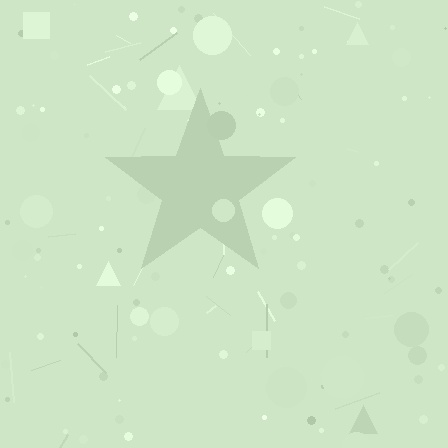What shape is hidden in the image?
A star is hidden in the image.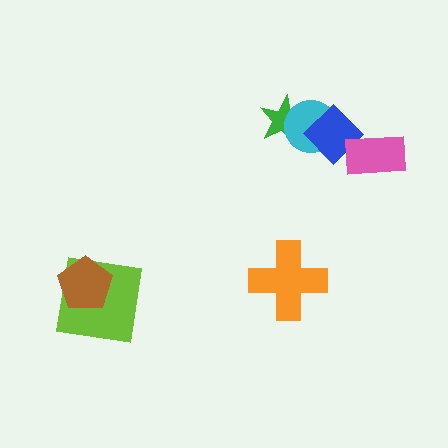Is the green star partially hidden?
Yes, it is partially covered by another shape.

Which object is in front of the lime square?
The brown pentagon is in front of the lime square.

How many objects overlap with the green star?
1 object overlaps with the green star.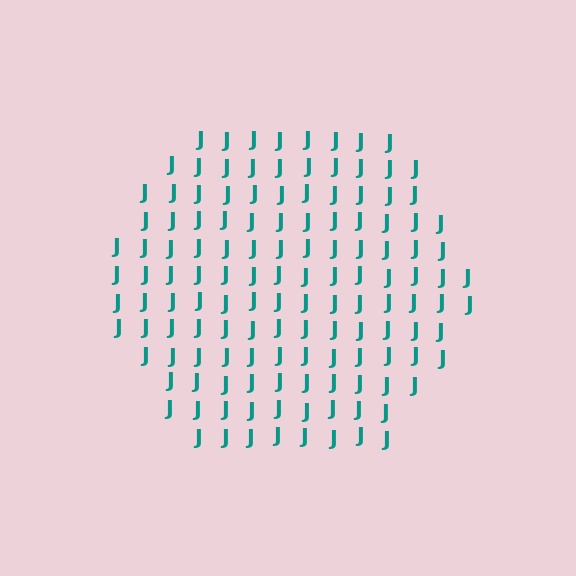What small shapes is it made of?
It is made of small letter J's.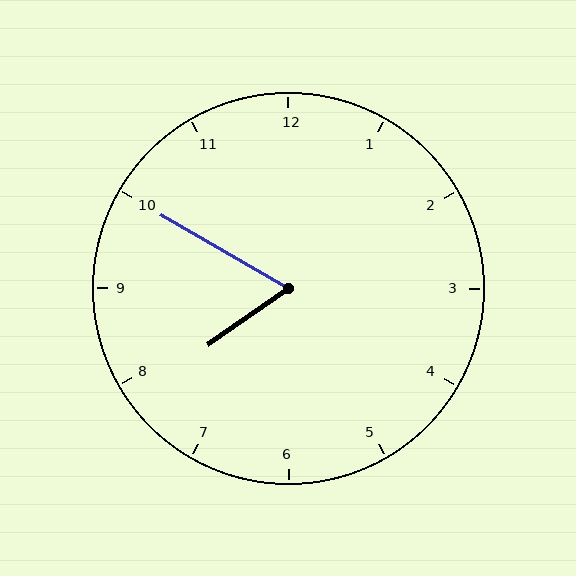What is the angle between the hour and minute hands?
Approximately 65 degrees.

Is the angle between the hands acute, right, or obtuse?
It is acute.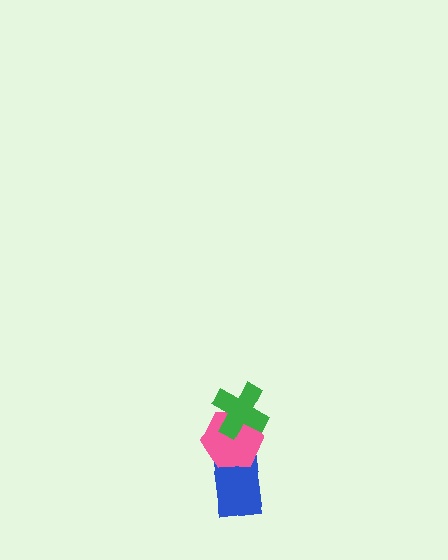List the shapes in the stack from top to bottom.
From top to bottom: the green cross, the pink hexagon, the blue rectangle.